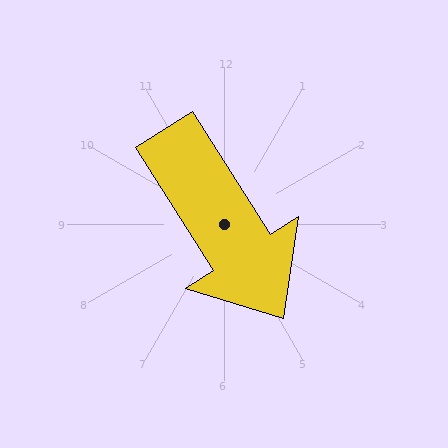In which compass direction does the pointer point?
Southeast.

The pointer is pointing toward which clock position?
Roughly 5 o'clock.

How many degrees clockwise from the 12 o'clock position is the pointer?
Approximately 148 degrees.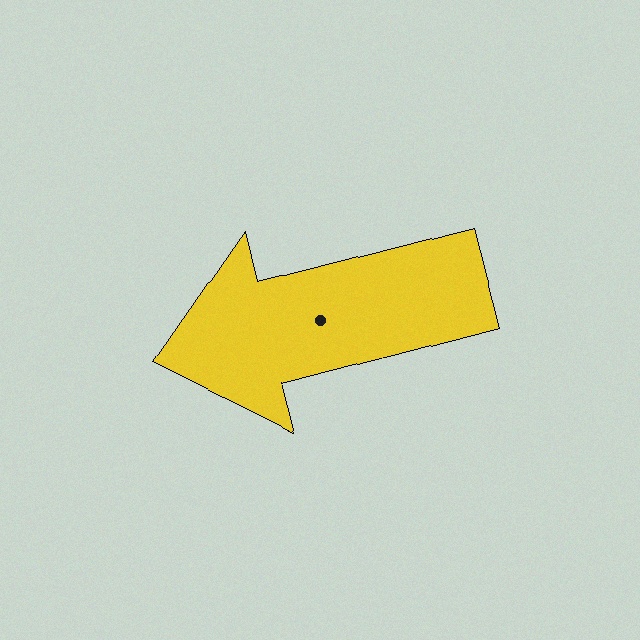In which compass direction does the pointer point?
West.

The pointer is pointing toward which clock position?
Roughly 9 o'clock.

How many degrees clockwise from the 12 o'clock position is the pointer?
Approximately 255 degrees.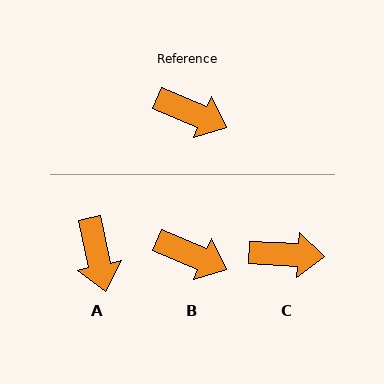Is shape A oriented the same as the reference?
No, it is off by about 54 degrees.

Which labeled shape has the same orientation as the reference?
B.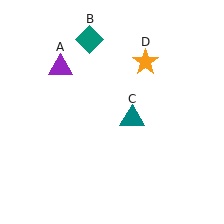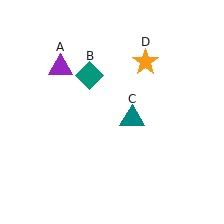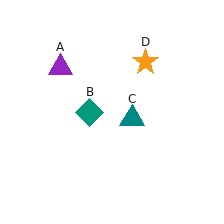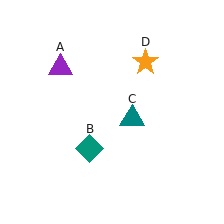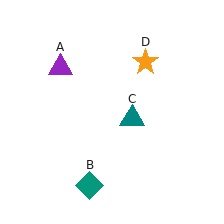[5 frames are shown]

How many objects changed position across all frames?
1 object changed position: teal diamond (object B).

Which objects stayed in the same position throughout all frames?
Purple triangle (object A) and teal triangle (object C) and orange star (object D) remained stationary.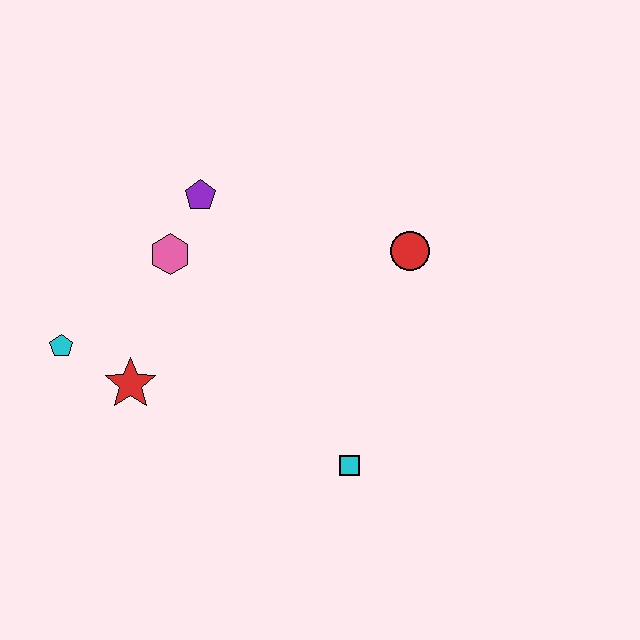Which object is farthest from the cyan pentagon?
The red circle is farthest from the cyan pentagon.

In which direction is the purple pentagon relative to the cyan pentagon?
The purple pentagon is above the cyan pentagon.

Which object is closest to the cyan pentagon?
The red star is closest to the cyan pentagon.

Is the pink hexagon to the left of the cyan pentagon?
No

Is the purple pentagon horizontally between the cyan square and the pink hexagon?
Yes